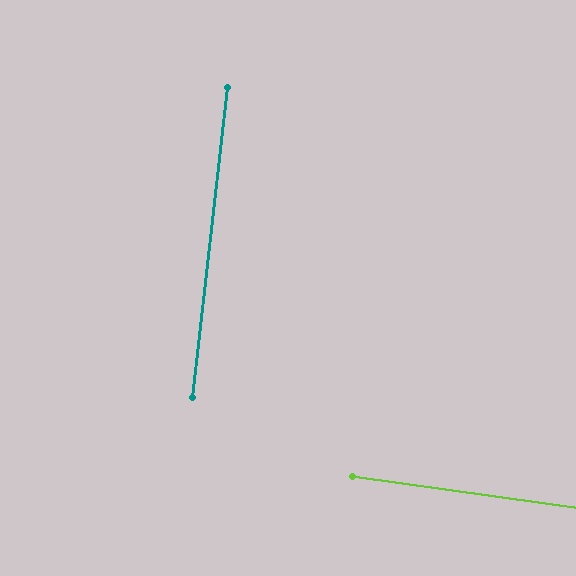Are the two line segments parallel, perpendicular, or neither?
Perpendicular — they meet at approximately 89°.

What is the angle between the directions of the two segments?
Approximately 89 degrees.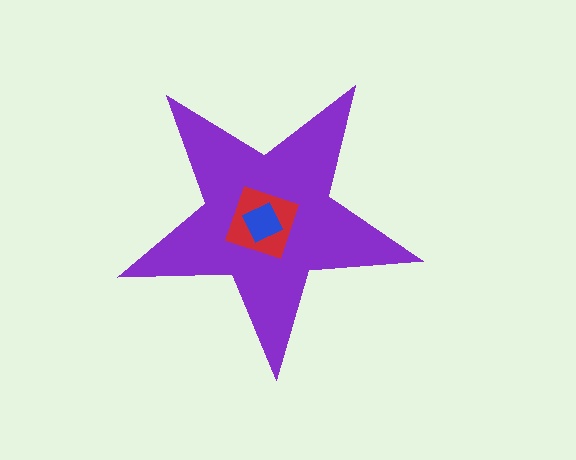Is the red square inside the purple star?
Yes.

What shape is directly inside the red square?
The blue diamond.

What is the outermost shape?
The purple star.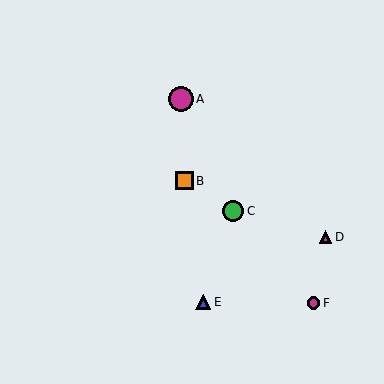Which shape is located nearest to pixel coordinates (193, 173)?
The orange square (labeled B) at (184, 181) is nearest to that location.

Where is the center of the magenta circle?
The center of the magenta circle is at (313, 303).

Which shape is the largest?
The magenta circle (labeled A) is the largest.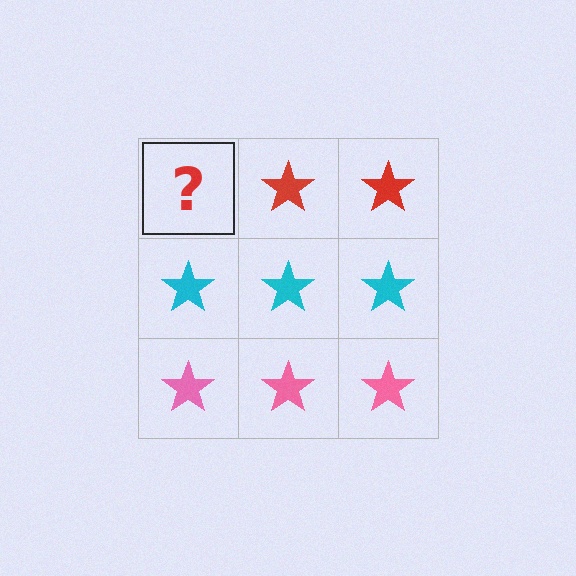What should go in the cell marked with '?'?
The missing cell should contain a red star.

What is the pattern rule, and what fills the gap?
The rule is that each row has a consistent color. The gap should be filled with a red star.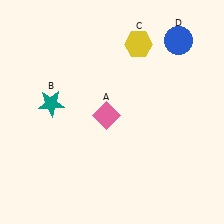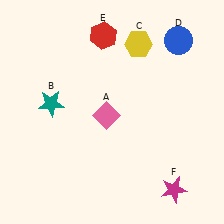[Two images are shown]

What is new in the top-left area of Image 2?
A red hexagon (E) was added in the top-left area of Image 2.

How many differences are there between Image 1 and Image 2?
There are 2 differences between the two images.